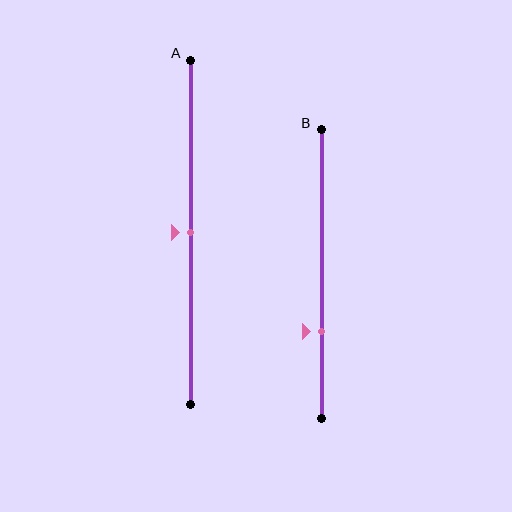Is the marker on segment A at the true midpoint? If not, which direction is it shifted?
Yes, the marker on segment A is at the true midpoint.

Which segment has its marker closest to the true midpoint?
Segment A has its marker closest to the true midpoint.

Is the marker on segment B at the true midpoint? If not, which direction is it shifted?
No, the marker on segment B is shifted downward by about 20% of the segment length.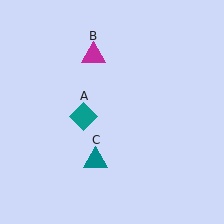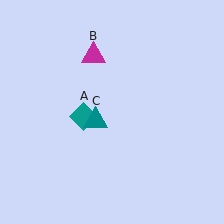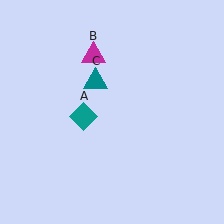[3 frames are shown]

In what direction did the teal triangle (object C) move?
The teal triangle (object C) moved up.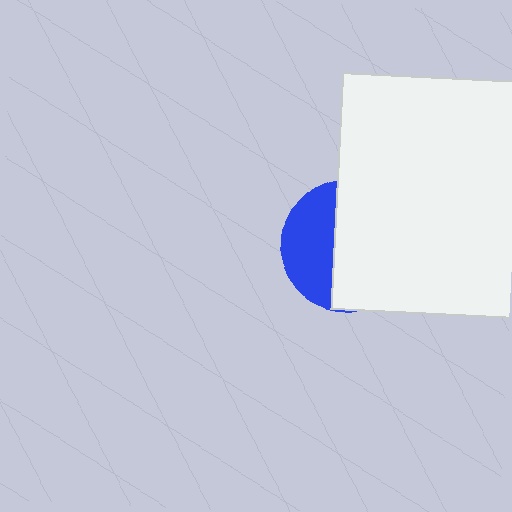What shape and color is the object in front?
The object in front is a white rectangle.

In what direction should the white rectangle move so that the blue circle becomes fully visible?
The white rectangle should move right. That is the shortest direction to clear the overlap and leave the blue circle fully visible.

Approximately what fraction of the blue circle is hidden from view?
Roughly 62% of the blue circle is hidden behind the white rectangle.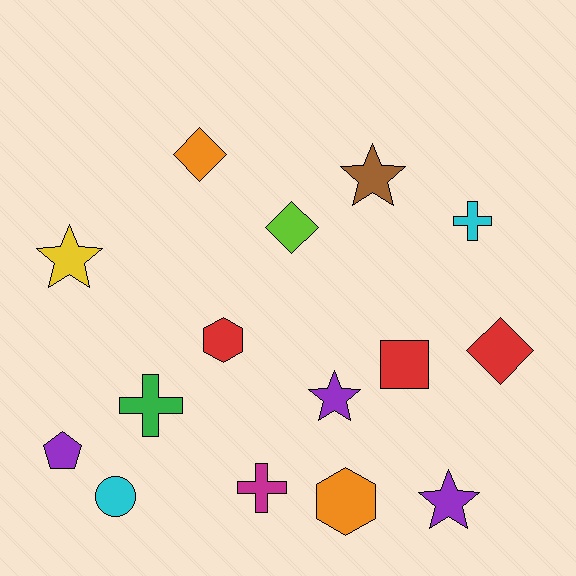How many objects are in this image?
There are 15 objects.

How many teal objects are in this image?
There are no teal objects.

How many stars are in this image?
There are 4 stars.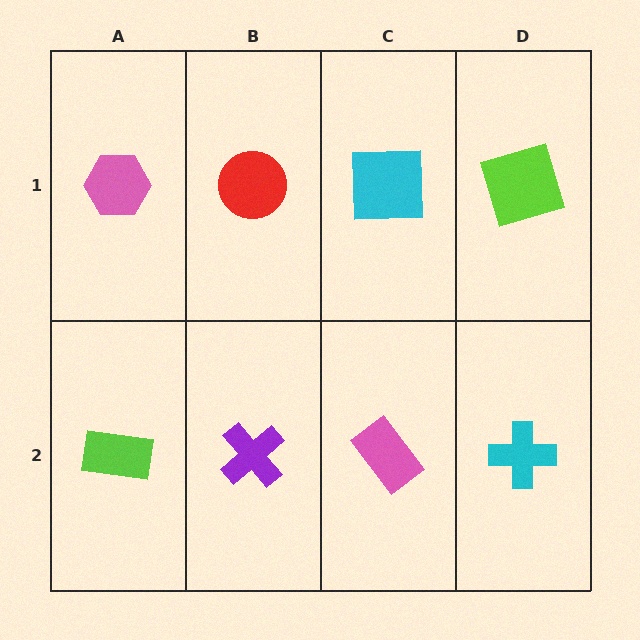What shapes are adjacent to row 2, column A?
A pink hexagon (row 1, column A), a purple cross (row 2, column B).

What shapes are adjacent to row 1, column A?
A lime rectangle (row 2, column A), a red circle (row 1, column B).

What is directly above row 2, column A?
A pink hexagon.